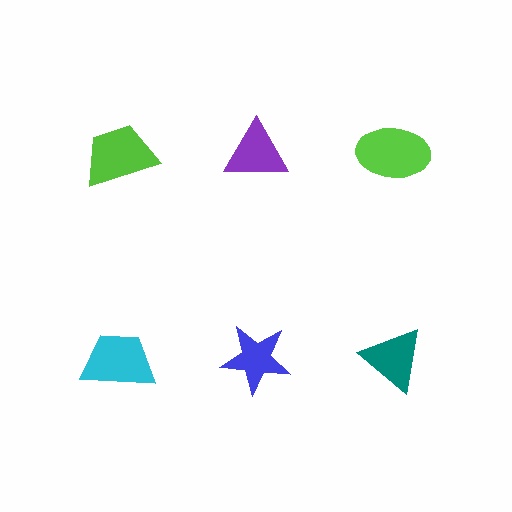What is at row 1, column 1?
A lime trapezoid.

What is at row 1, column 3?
A lime ellipse.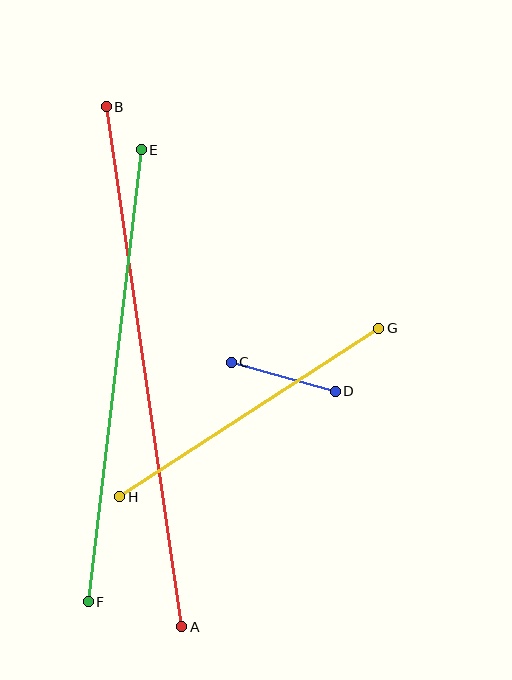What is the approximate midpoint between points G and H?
The midpoint is at approximately (249, 413) pixels.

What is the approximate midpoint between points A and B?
The midpoint is at approximately (144, 367) pixels.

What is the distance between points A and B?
The distance is approximately 526 pixels.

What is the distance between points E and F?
The distance is approximately 455 pixels.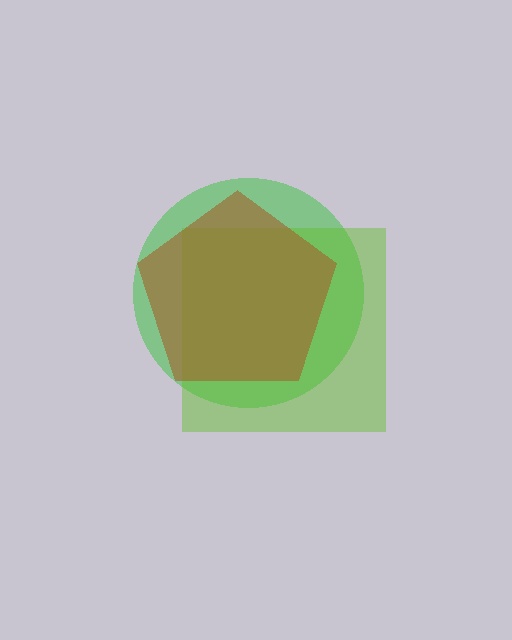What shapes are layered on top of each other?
The layered shapes are: a green circle, a lime square, a brown pentagon.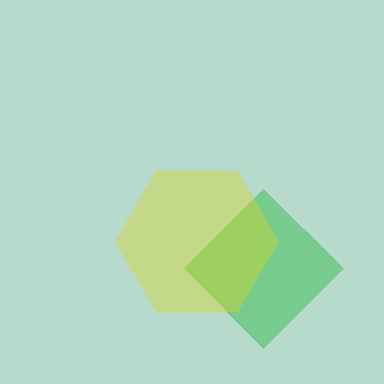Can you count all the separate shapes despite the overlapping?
Yes, there are 2 separate shapes.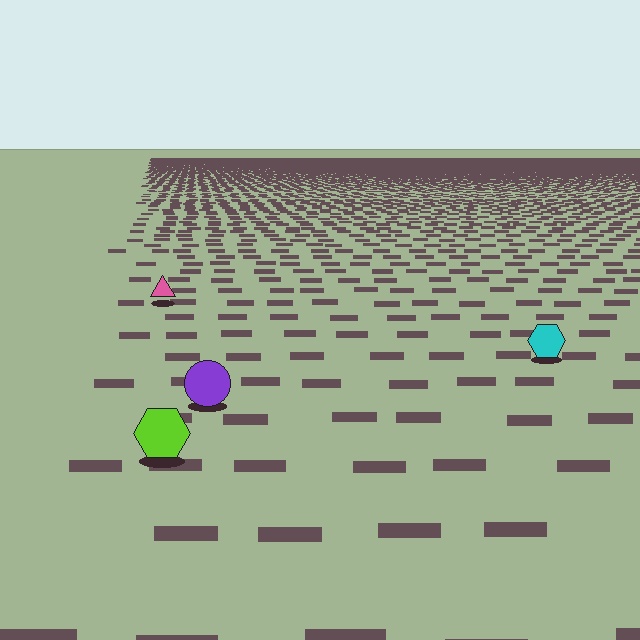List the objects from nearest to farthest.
From nearest to farthest: the lime hexagon, the purple circle, the cyan hexagon, the pink triangle.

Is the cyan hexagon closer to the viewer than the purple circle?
No. The purple circle is closer — you can tell from the texture gradient: the ground texture is coarser near it.